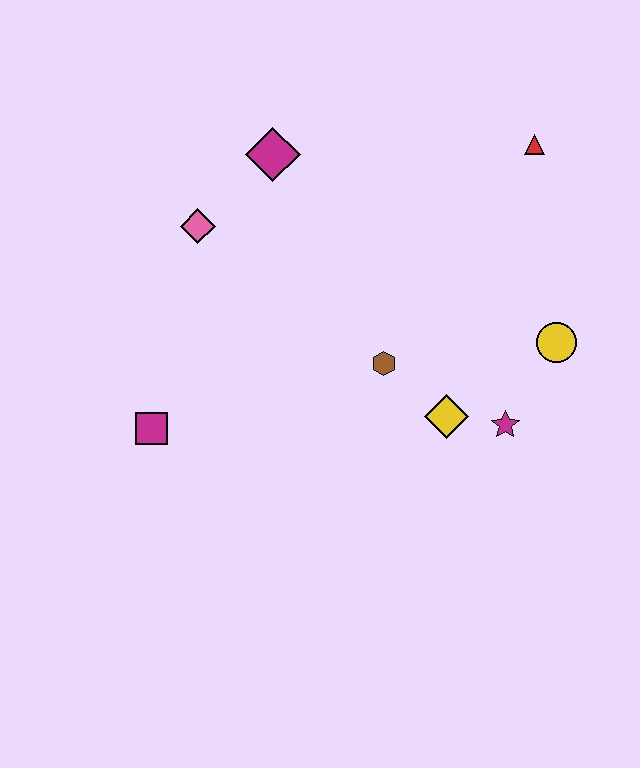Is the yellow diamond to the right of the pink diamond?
Yes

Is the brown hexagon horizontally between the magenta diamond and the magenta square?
No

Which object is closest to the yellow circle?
The magenta star is closest to the yellow circle.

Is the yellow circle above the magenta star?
Yes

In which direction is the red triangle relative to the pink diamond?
The red triangle is to the right of the pink diamond.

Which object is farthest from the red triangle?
The magenta square is farthest from the red triangle.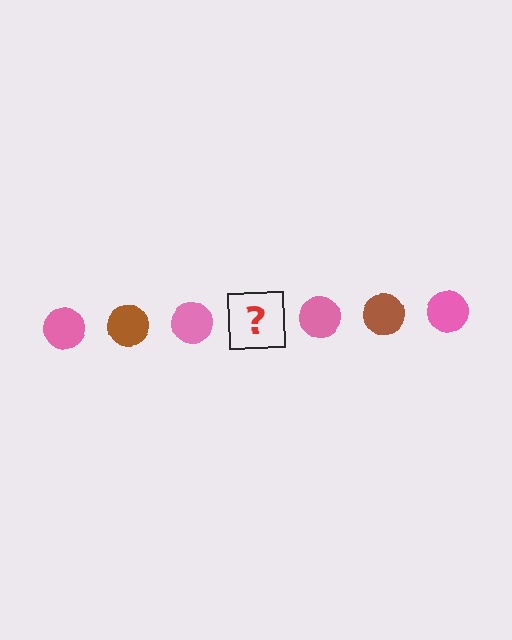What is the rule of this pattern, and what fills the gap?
The rule is that the pattern cycles through pink, brown circles. The gap should be filled with a brown circle.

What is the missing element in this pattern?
The missing element is a brown circle.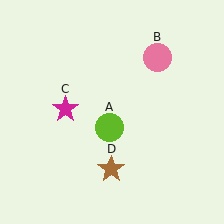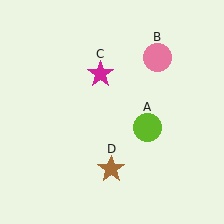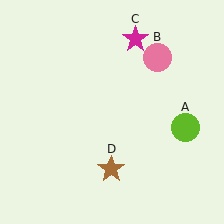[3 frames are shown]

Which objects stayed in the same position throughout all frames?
Pink circle (object B) and brown star (object D) remained stationary.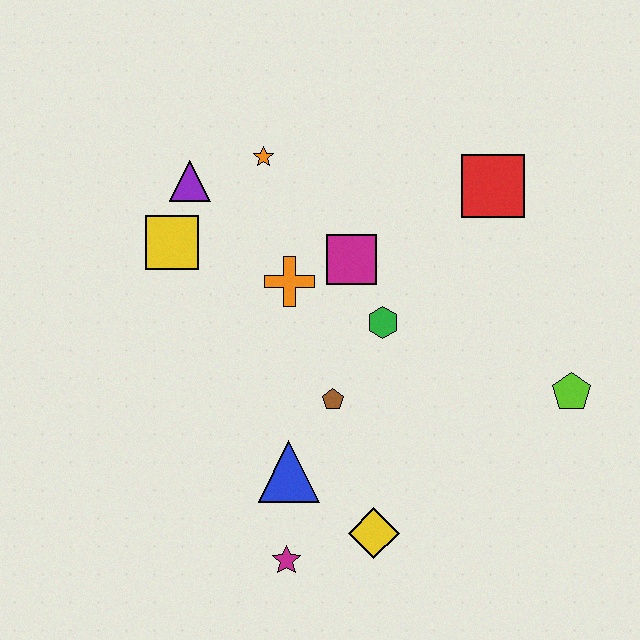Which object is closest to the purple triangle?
The yellow square is closest to the purple triangle.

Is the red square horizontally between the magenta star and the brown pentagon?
No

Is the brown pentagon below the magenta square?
Yes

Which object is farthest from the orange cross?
The lime pentagon is farthest from the orange cross.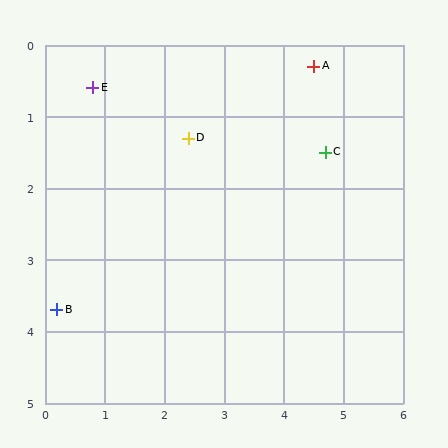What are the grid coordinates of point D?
Point D is at approximately (2.4, 1.3).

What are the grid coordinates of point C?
Point C is at approximately (4.7, 1.5).